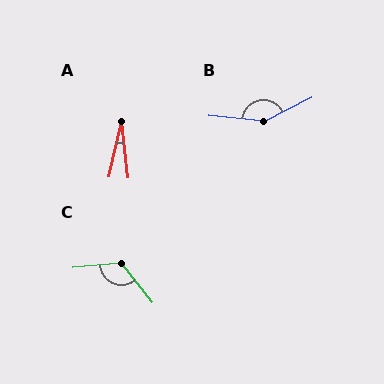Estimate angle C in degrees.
Approximately 124 degrees.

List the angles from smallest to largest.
A (19°), C (124°), B (147°).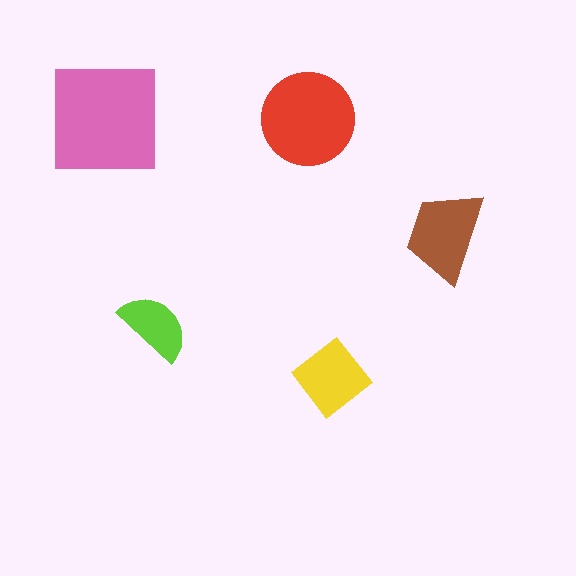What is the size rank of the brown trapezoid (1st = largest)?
3rd.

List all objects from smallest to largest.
The lime semicircle, the yellow diamond, the brown trapezoid, the red circle, the pink square.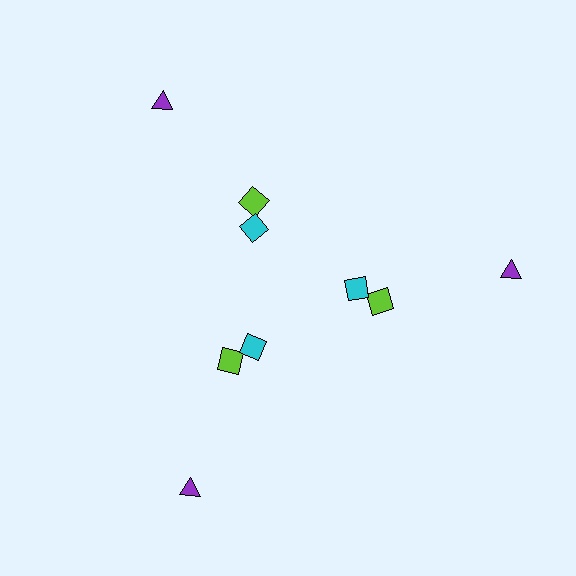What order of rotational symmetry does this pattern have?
This pattern has 3-fold rotational symmetry.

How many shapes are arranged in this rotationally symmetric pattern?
There are 9 shapes, arranged in 3 groups of 3.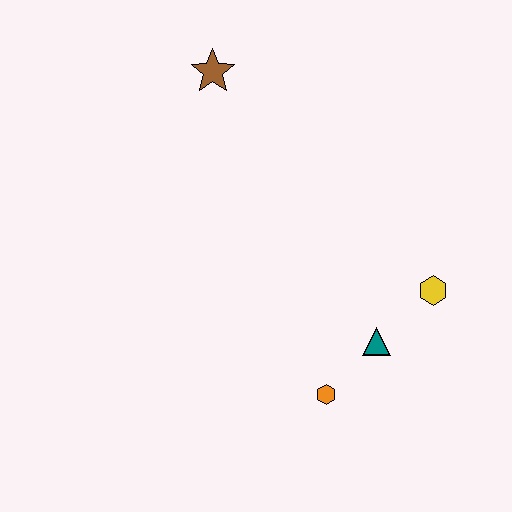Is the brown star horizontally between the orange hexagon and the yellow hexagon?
No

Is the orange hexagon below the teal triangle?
Yes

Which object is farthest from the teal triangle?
The brown star is farthest from the teal triangle.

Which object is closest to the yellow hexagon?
The teal triangle is closest to the yellow hexagon.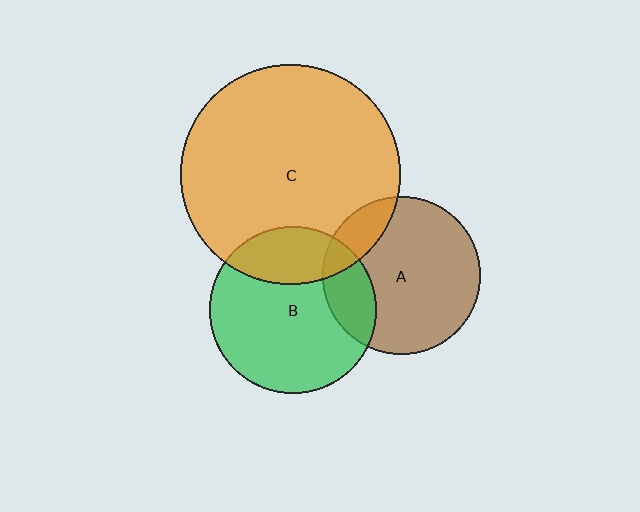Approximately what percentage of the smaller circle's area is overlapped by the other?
Approximately 15%.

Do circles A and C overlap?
Yes.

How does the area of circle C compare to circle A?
Approximately 1.9 times.